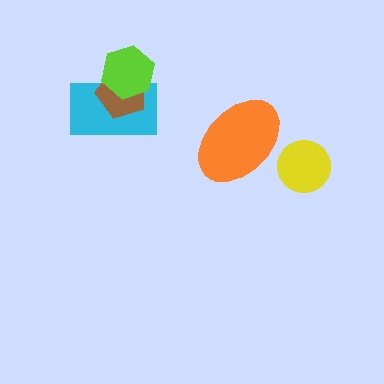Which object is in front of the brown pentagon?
The lime hexagon is in front of the brown pentagon.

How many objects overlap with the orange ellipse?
0 objects overlap with the orange ellipse.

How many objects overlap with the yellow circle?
0 objects overlap with the yellow circle.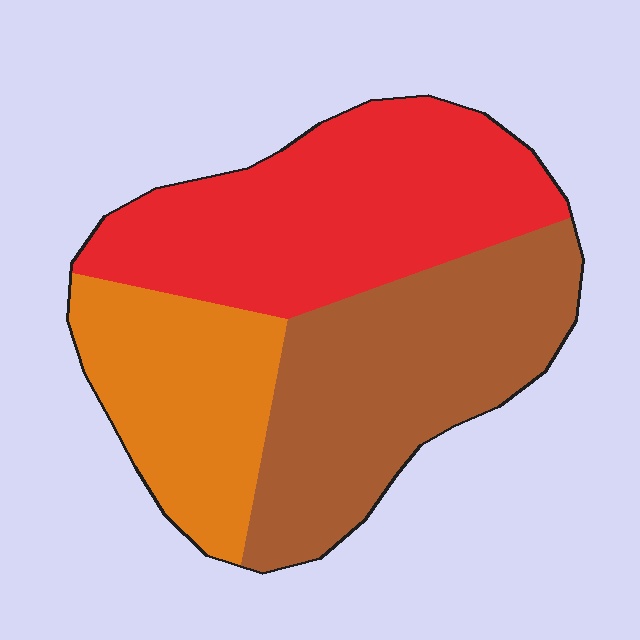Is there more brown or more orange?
Brown.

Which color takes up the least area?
Orange, at roughly 25%.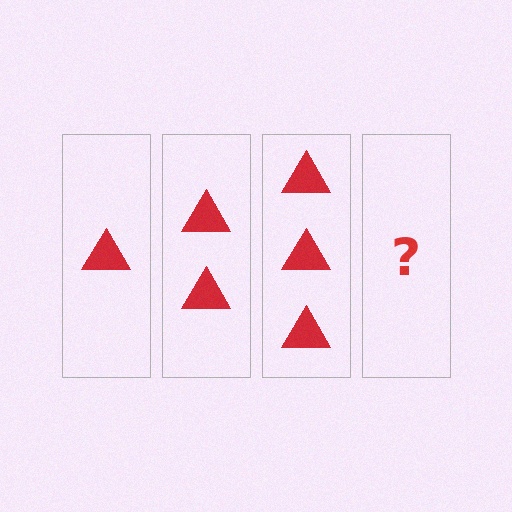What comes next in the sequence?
The next element should be 4 triangles.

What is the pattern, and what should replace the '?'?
The pattern is that each step adds one more triangle. The '?' should be 4 triangles.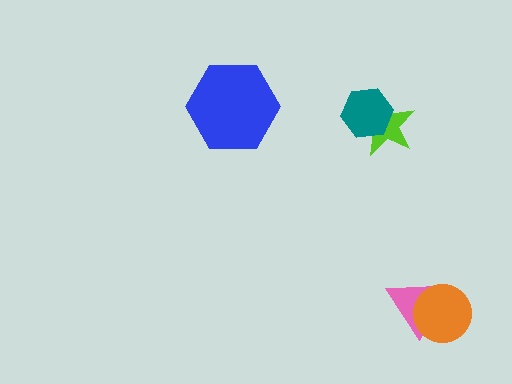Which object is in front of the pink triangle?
The orange circle is in front of the pink triangle.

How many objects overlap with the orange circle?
1 object overlaps with the orange circle.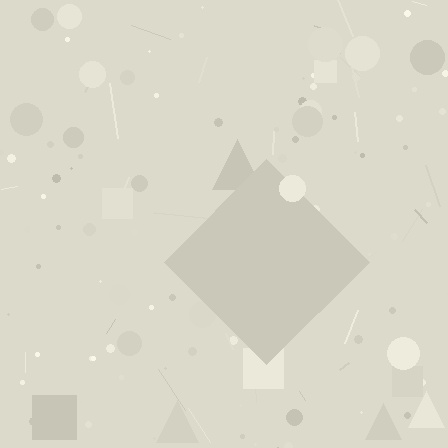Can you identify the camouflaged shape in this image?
The camouflaged shape is a diamond.